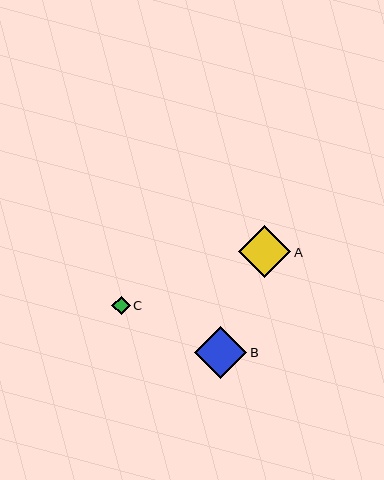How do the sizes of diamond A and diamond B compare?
Diamond A and diamond B are approximately the same size.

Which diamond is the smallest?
Diamond C is the smallest with a size of approximately 18 pixels.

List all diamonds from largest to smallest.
From largest to smallest: A, B, C.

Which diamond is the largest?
Diamond A is the largest with a size of approximately 52 pixels.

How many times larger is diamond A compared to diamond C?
Diamond A is approximately 2.9 times the size of diamond C.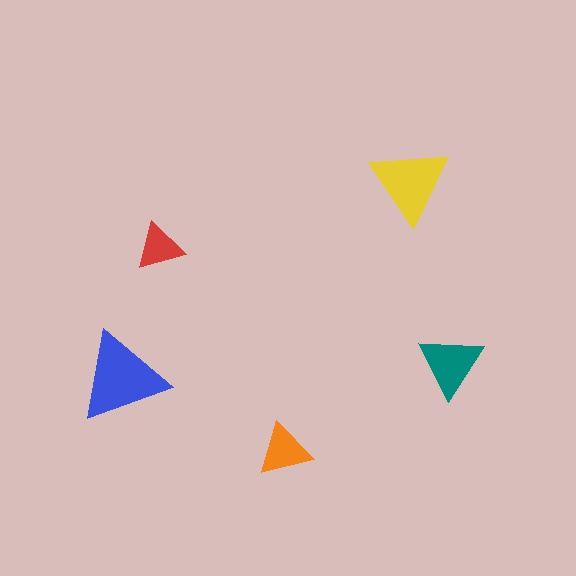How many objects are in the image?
There are 5 objects in the image.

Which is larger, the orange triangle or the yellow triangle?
The yellow one.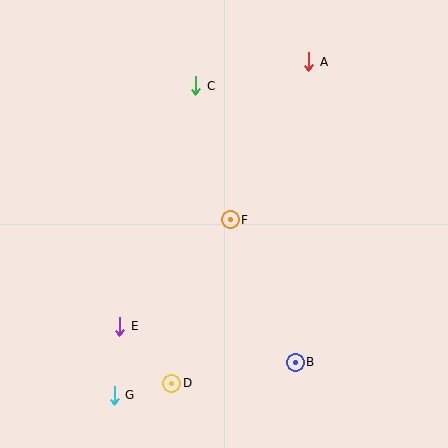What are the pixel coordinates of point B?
Point B is at (295, 362).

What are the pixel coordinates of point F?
Point F is at (230, 220).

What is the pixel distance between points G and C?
The distance between G and C is 320 pixels.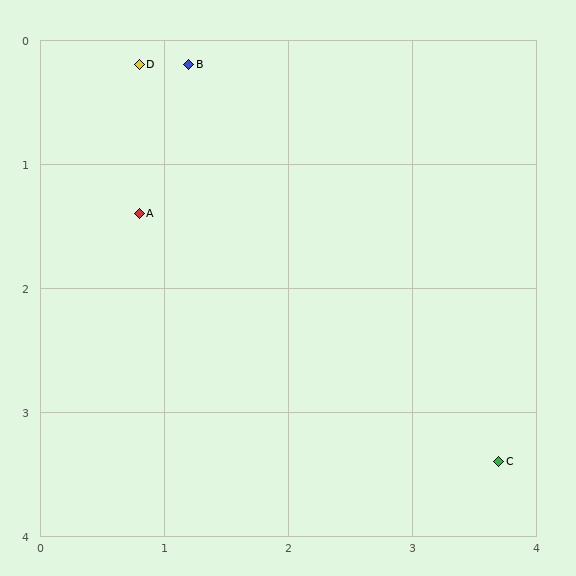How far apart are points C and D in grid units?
Points C and D are about 4.3 grid units apart.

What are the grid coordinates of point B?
Point B is at approximately (1.2, 0.2).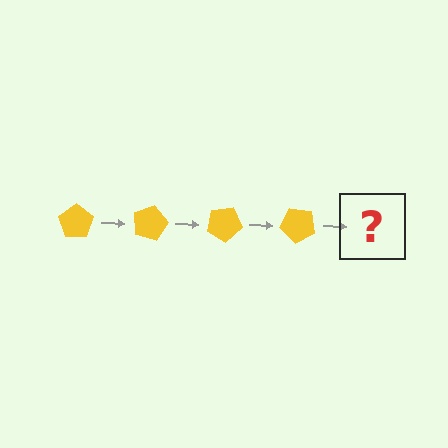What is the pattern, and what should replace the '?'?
The pattern is that the pentagon rotates 15 degrees each step. The '?' should be a yellow pentagon rotated 60 degrees.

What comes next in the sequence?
The next element should be a yellow pentagon rotated 60 degrees.